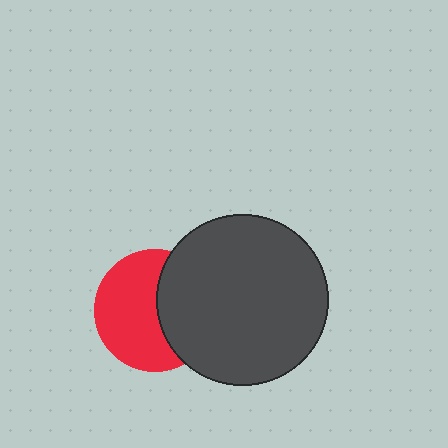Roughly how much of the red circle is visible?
About half of it is visible (roughly 59%).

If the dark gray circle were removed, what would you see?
You would see the complete red circle.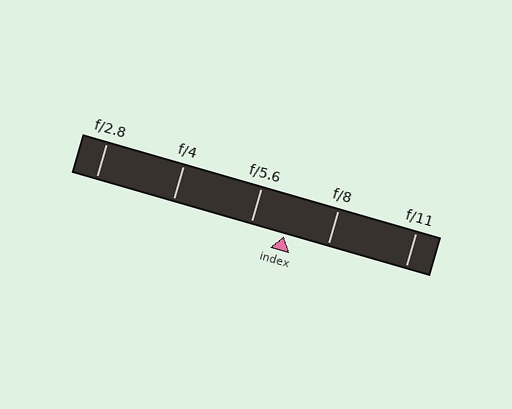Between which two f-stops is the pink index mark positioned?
The index mark is between f/5.6 and f/8.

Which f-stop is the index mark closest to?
The index mark is closest to f/5.6.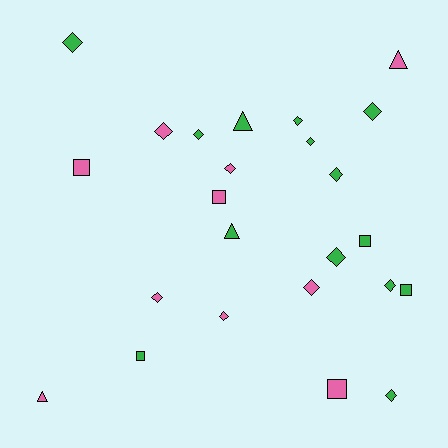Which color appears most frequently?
Green, with 14 objects.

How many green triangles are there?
There are 2 green triangles.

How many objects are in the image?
There are 24 objects.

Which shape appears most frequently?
Diamond, with 14 objects.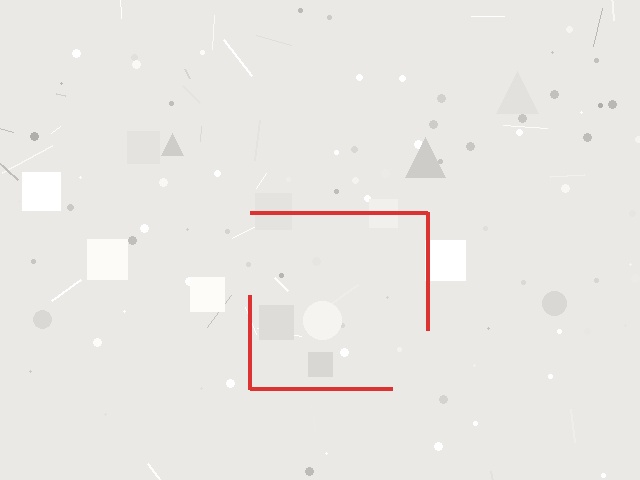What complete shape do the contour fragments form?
The contour fragments form a square.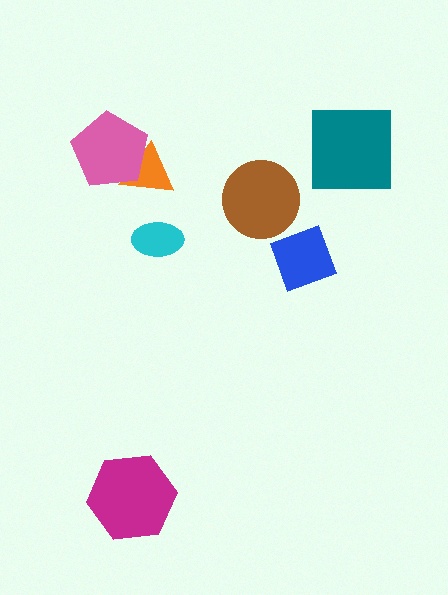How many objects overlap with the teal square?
0 objects overlap with the teal square.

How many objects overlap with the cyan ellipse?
0 objects overlap with the cyan ellipse.